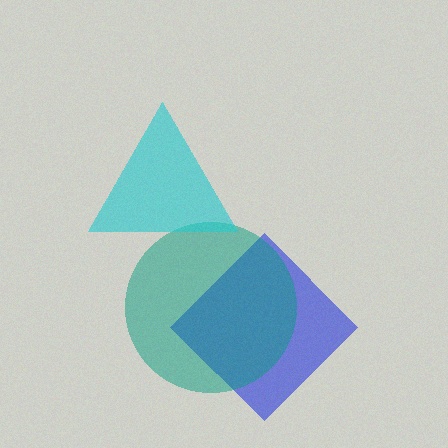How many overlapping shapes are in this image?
There are 3 overlapping shapes in the image.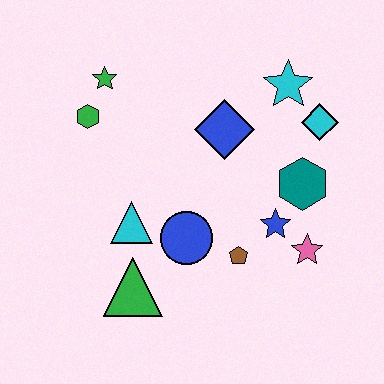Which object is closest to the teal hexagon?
The blue star is closest to the teal hexagon.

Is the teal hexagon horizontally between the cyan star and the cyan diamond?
Yes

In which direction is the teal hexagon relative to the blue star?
The teal hexagon is above the blue star.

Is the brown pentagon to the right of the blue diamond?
Yes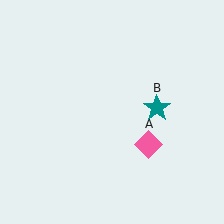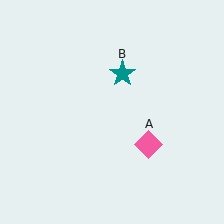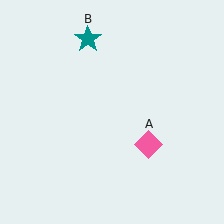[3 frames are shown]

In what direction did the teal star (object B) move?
The teal star (object B) moved up and to the left.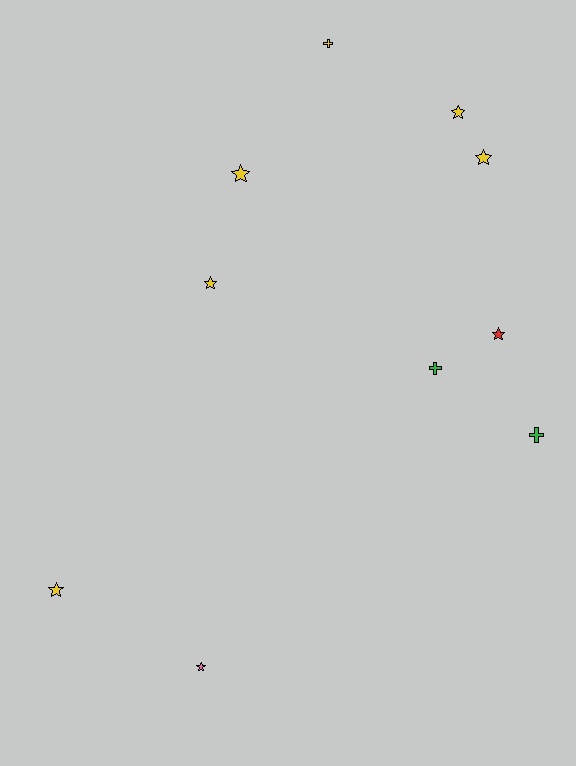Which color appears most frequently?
Yellow, with 6 objects.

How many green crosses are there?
There are 2 green crosses.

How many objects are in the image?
There are 10 objects.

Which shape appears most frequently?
Star, with 7 objects.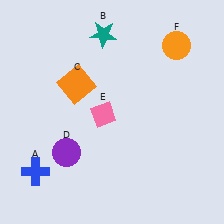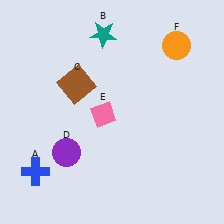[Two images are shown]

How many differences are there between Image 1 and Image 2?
There is 1 difference between the two images.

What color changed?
The square (C) changed from orange in Image 1 to brown in Image 2.